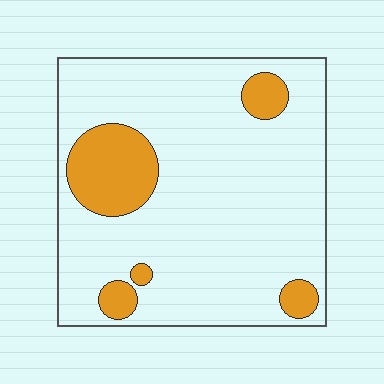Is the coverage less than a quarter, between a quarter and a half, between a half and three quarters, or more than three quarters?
Less than a quarter.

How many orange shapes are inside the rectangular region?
5.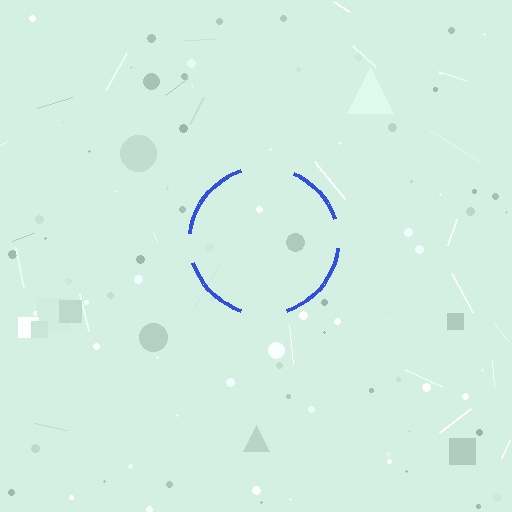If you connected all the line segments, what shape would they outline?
They would outline a circle.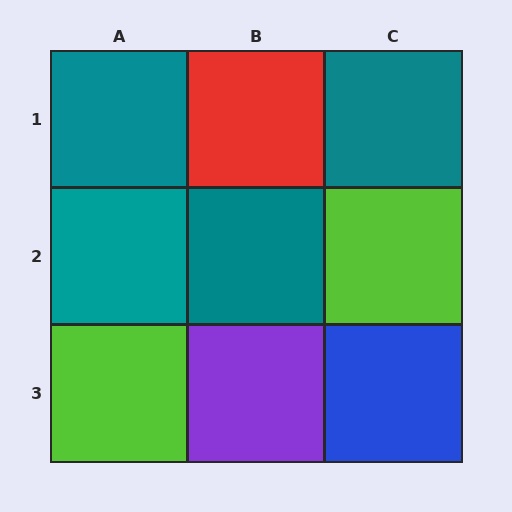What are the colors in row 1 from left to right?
Teal, red, teal.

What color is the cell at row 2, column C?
Lime.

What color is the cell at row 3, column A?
Lime.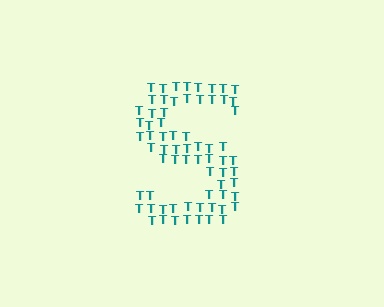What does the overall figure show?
The overall figure shows the letter S.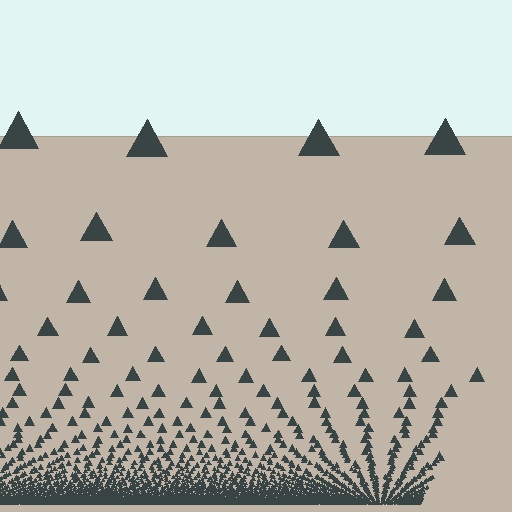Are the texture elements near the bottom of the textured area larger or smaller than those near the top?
Smaller. The gradient is inverted — elements near the bottom are smaller and denser.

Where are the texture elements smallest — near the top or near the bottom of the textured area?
Near the bottom.